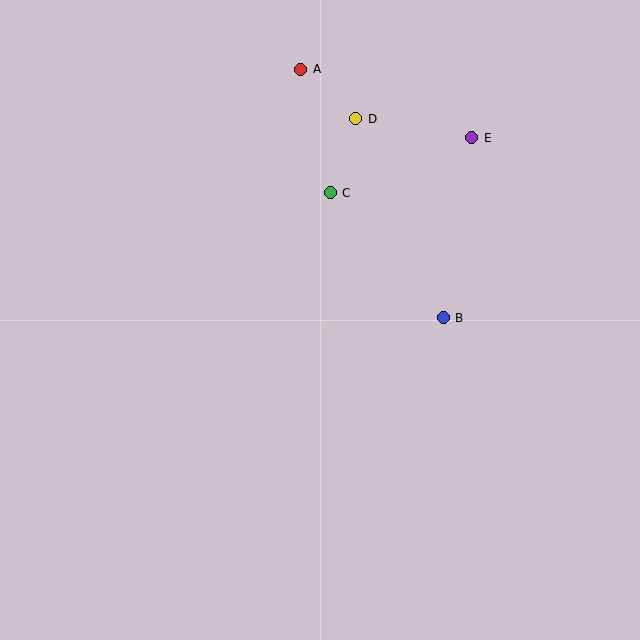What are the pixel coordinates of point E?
Point E is at (472, 138).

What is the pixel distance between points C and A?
The distance between C and A is 127 pixels.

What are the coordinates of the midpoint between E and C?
The midpoint between E and C is at (401, 165).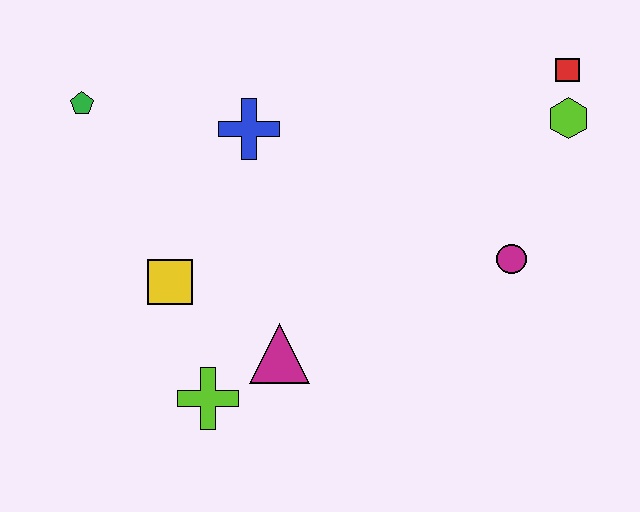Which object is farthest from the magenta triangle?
The red square is farthest from the magenta triangle.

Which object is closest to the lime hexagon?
The red square is closest to the lime hexagon.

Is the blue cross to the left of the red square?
Yes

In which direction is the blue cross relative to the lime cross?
The blue cross is above the lime cross.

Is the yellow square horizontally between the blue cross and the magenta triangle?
No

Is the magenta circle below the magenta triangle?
No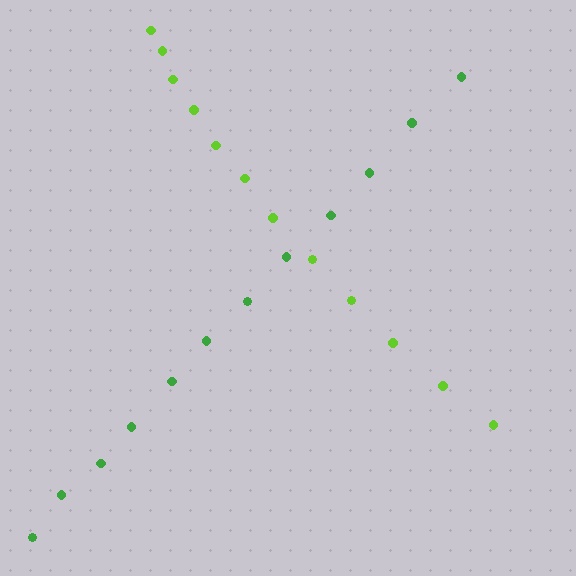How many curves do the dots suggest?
There are 2 distinct paths.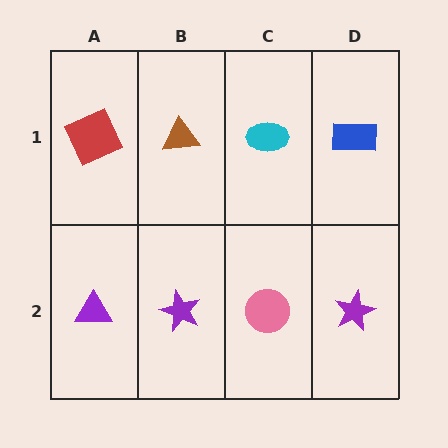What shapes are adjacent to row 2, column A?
A red square (row 1, column A), a purple star (row 2, column B).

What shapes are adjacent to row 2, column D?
A blue rectangle (row 1, column D), a pink circle (row 2, column C).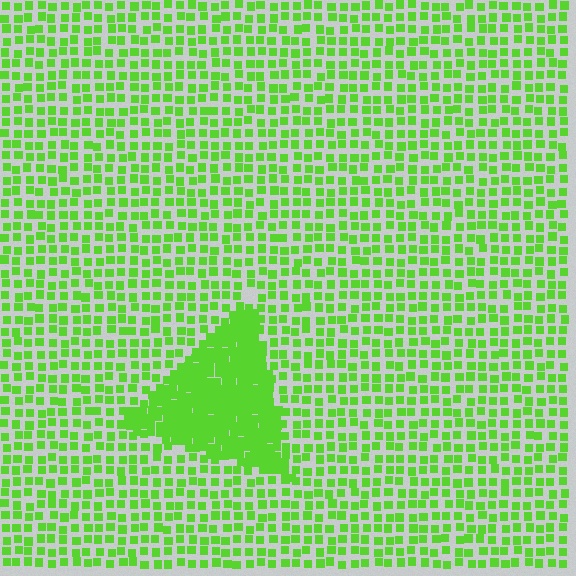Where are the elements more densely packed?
The elements are more densely packed inside the triangle boundary.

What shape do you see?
I see a triangle.